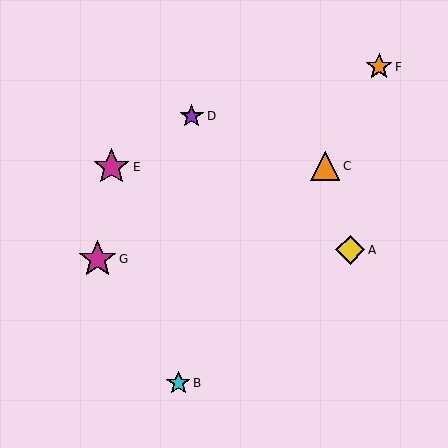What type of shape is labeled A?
Shape A is a yellow diamond.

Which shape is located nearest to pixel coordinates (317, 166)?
The orange triangle (labeled C) at (325, 166) is nearest to that location.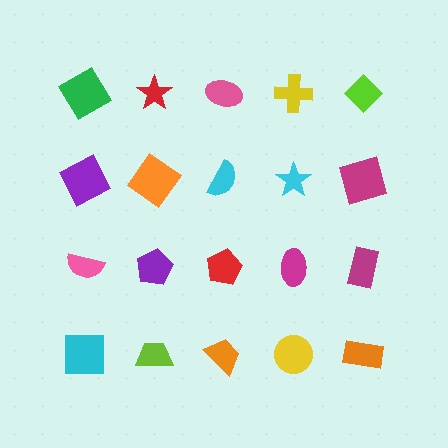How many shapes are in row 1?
5 shapes.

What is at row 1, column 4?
A yellow cross.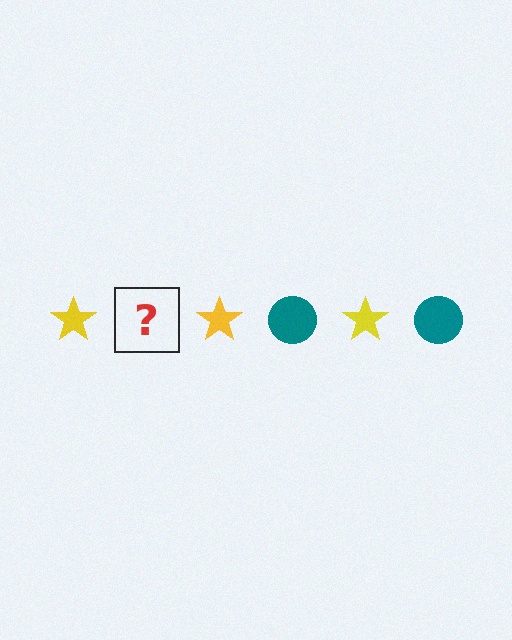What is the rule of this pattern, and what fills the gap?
The rule is that the pattern alternates between yellow star and teal circle. The gap should be filled with a teal circle.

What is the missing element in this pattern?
The missing element is a teal circle.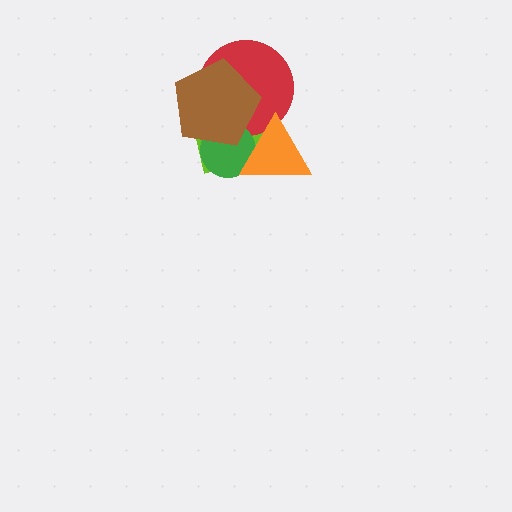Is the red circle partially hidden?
Yes, it is partially covered by another shape.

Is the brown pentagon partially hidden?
Yes, it is partially covered by another shape.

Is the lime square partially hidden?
Yes, it is partially covered by another shape.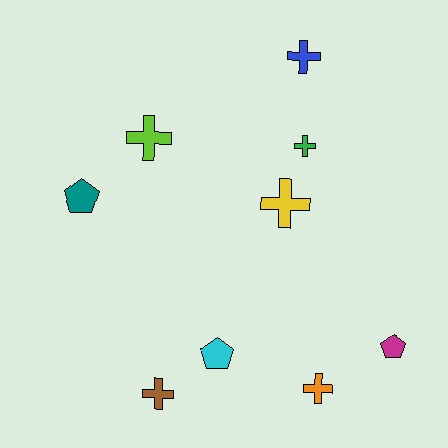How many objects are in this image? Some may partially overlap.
There are 9 objects.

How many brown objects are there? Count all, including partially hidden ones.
There is 1 brown object.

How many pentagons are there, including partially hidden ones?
There are 3 pentagons.